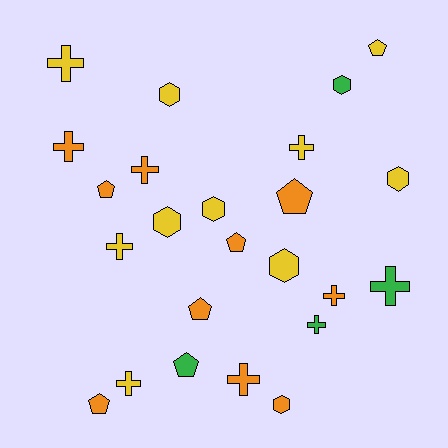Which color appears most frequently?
Yellow, with 10 objects.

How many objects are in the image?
There are 24 objects.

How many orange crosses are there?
There are 4 orange crosses.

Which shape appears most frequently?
Cross, with 10 objects.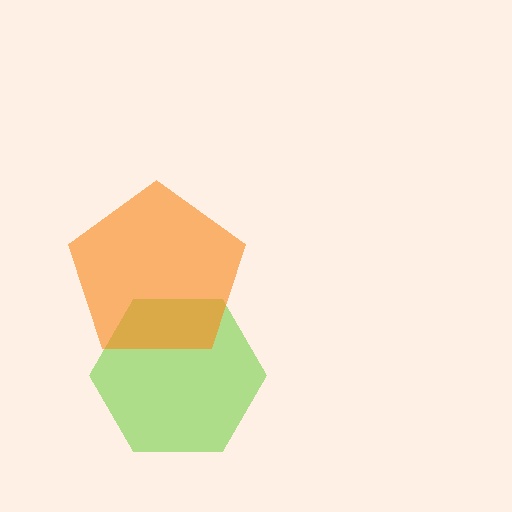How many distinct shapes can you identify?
There are 2 distinct shapes: a lime hexagon, an orange pentagon.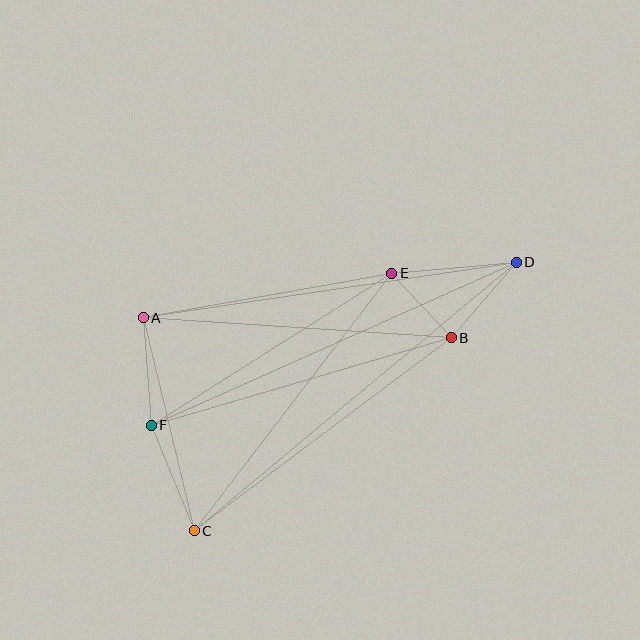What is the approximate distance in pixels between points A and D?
The distance between A and D is approximately 377 pixels.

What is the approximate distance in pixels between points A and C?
The distance between A and C is approximately 219 pixels.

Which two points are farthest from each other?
Points C and D are farthest from each other.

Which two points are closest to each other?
Points B and E are closest to each other.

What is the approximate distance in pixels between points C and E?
The distance between C and E is approximately 325 pixels.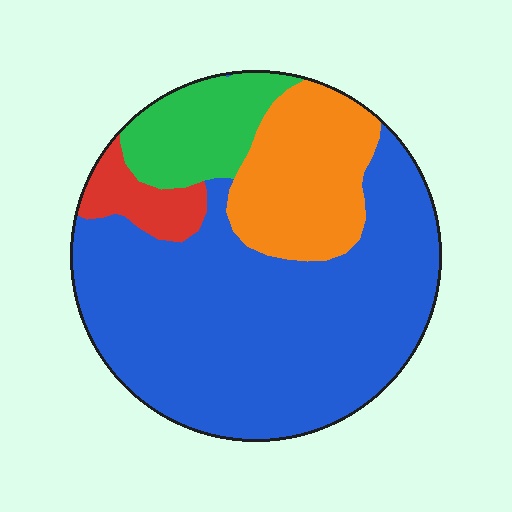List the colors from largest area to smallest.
From largest to smallest: blue, orange, green, red.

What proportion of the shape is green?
Green covers around 10% of the shape.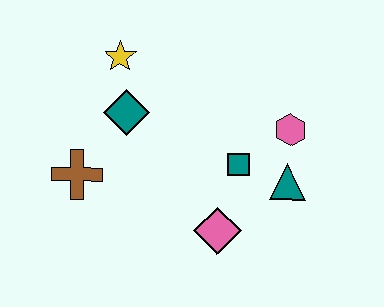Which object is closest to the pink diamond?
The teal square is closest to the pink diamond.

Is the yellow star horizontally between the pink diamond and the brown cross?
Yes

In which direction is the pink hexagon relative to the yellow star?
The pink hexagon is to the right of the yellow star.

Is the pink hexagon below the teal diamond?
Yes